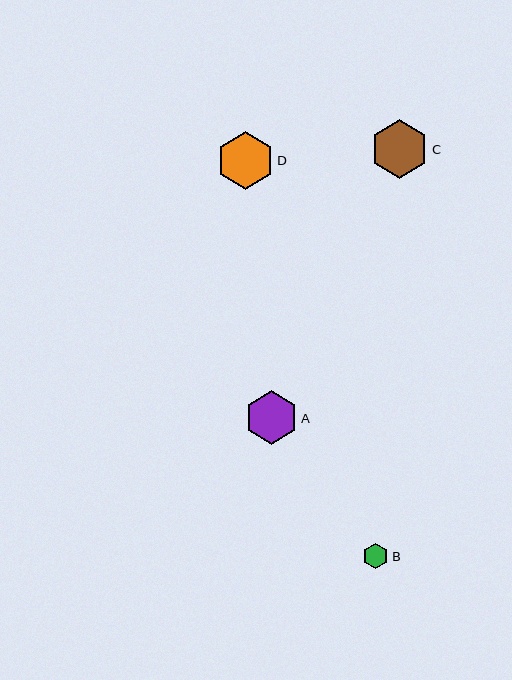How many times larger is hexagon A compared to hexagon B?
Hexagon A is approximately 2.1 times the size of hexagon B.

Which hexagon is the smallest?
Hexagon B is the smallest with a size of approximately 25 pixels.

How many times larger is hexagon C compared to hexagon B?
Hexagon C is approximately 2.3 times the size of hexagon B.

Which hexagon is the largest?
Hexagon C is the largest with a size of approximately 58 pixels.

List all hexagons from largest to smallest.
From largest to smallest: C, D, A, B.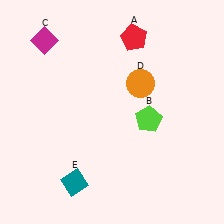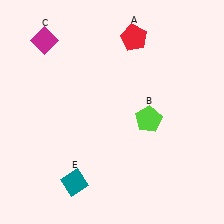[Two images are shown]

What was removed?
The orange circle (D) was removed in Image 2.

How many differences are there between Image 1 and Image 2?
There is 1 difference between the two images.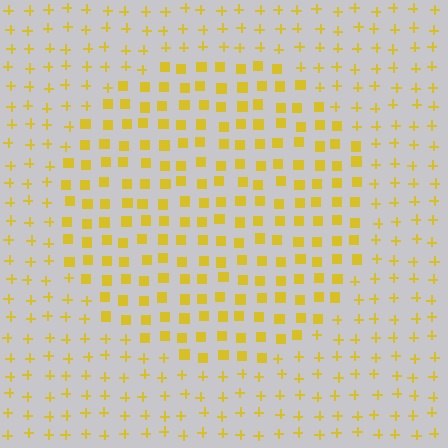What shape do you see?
I see a circle.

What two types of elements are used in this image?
The image uses squares inside the circle region and plus signs outside it.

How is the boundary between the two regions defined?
The boundary is defined by a change in element shape: squares inside vs. plus signs outside. All elements share the same color and spacing.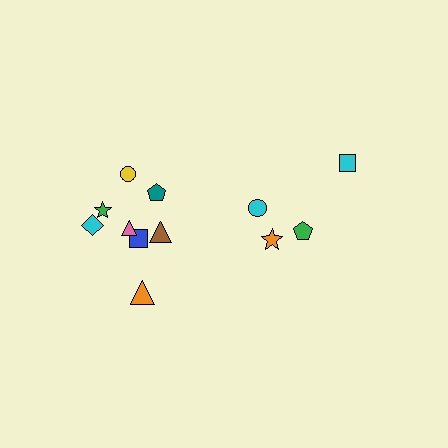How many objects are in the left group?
There are 8 objects.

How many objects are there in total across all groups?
There are 12 objects.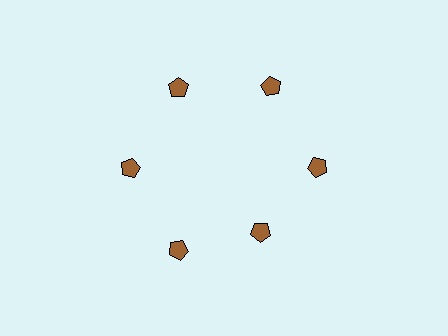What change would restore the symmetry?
The symmetry would be restored by moving it outward, back onto the ring so that all 6 pentagons sit at equal angles and equal distance from the center.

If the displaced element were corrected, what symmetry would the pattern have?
It would have 6-fold rotational symmetry — the pattern would map onto itself every 60 degrees.